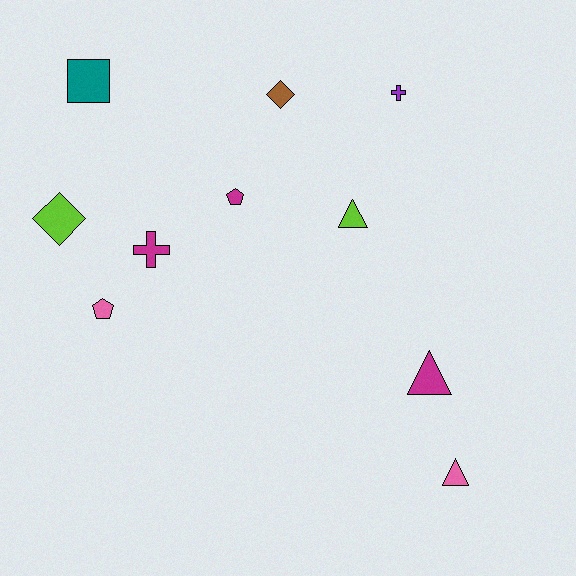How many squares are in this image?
There is 1 square.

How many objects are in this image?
There are 10 objects.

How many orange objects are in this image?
There are no orange objects.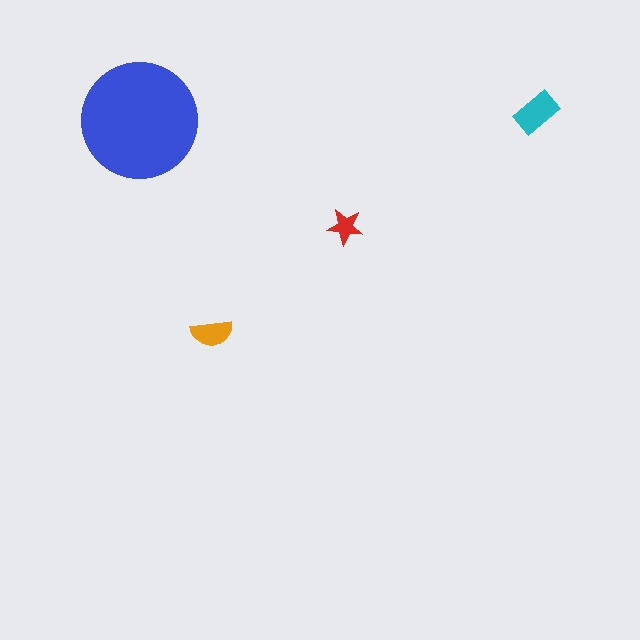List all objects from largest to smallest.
The blue circle, the cyan rectangle, the orange semicircle, the red star.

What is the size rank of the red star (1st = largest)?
4th.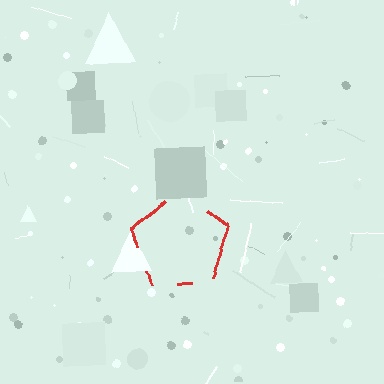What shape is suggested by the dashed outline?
The dashed outline suggests a pentagon.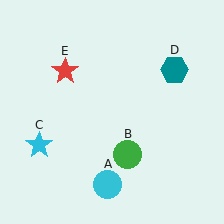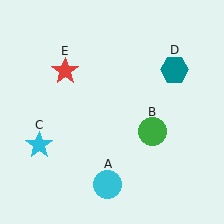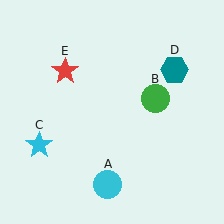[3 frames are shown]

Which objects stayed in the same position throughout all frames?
Cyan circle (object A) and cyan star (object C) and teal hexagon (object D) and red star (object E) remained stationary.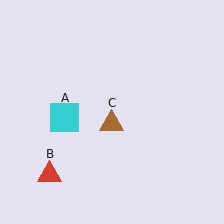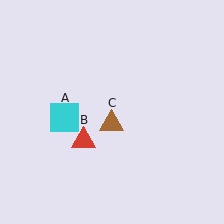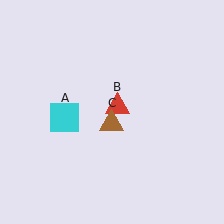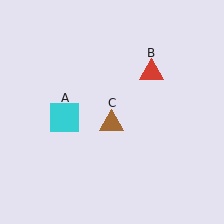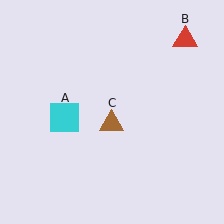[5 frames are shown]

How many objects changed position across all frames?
1 object changed position: red triangle (object B).